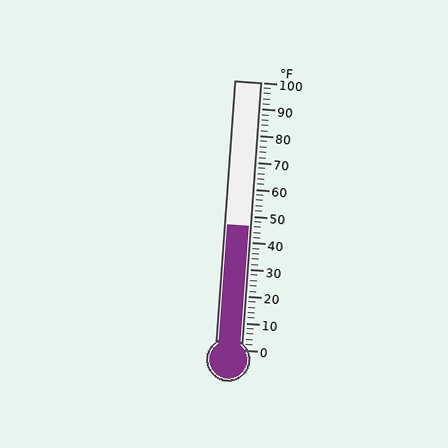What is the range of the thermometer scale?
The thermometer scale ranges from 0°F to 100°F.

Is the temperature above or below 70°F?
The temperature is below 70°F.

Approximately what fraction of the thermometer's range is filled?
The thermometer is filled to approximately 45% of its range.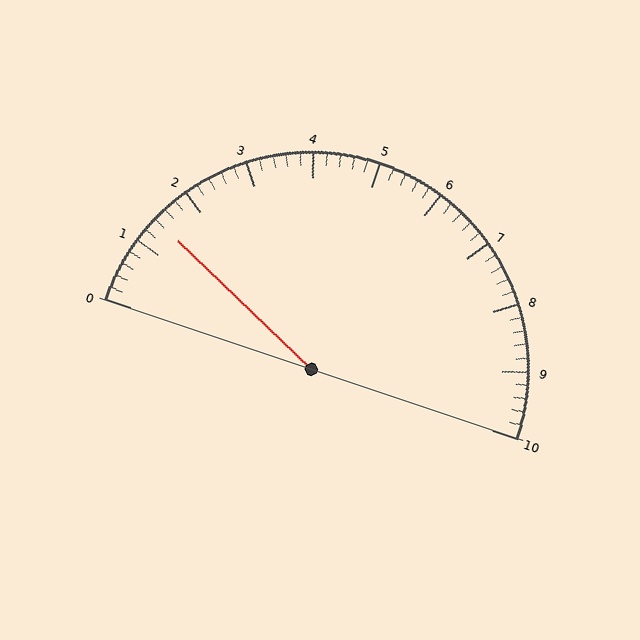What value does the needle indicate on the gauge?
The needle indicates approximately 1.4.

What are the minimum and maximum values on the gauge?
The gauge ranges from 0 to 10.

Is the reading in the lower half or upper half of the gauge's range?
The reading is in the lower half of the range (0 to 10).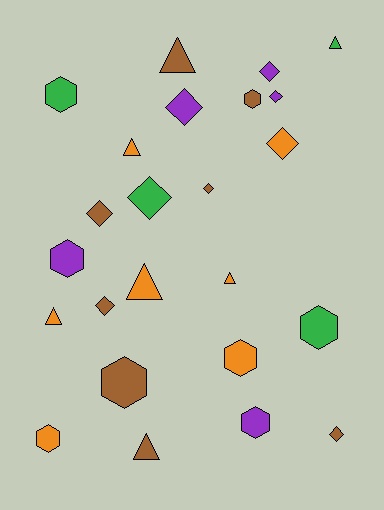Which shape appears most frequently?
Diamond, with 9 objects.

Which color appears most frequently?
Brown, with 8 objects.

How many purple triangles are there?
There are no purple triangles.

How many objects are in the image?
There are 24 objects.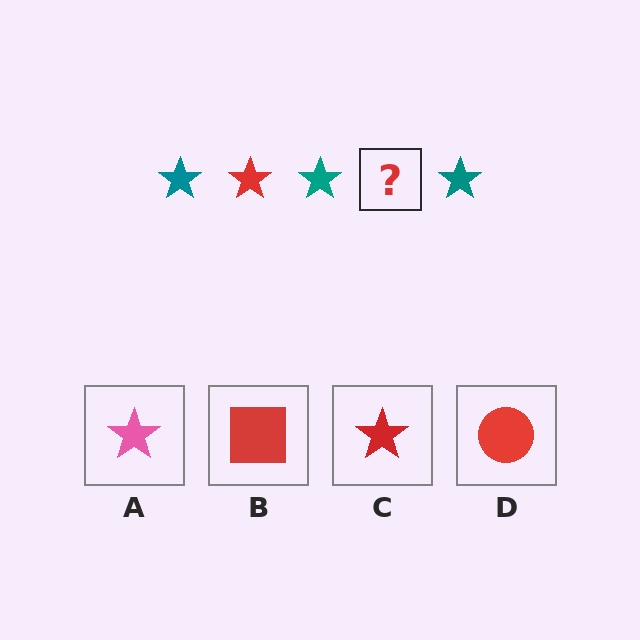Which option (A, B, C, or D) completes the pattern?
C.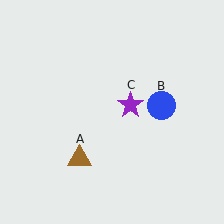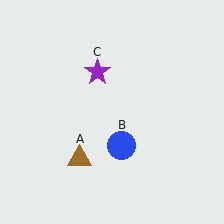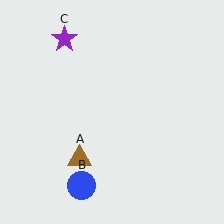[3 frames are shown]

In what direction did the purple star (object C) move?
The purple star (object C) moved up and to the left.